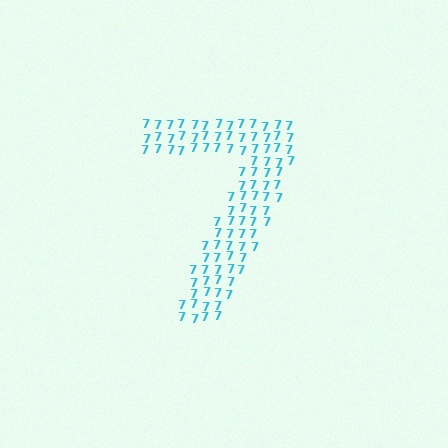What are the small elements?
The small elements are digit 7's.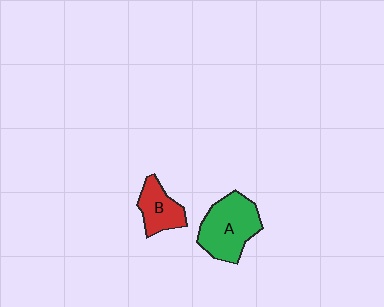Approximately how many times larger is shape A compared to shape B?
Approximately 1.7 times.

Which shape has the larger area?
Shape A (green).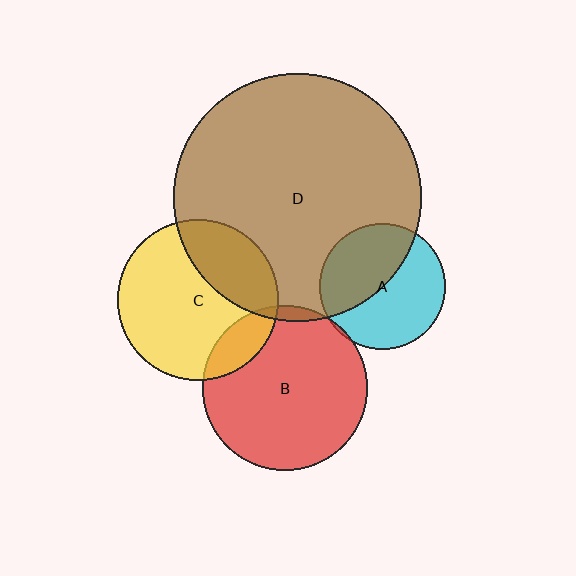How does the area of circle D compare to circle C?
Approximately 2.4 times.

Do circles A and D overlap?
Yes.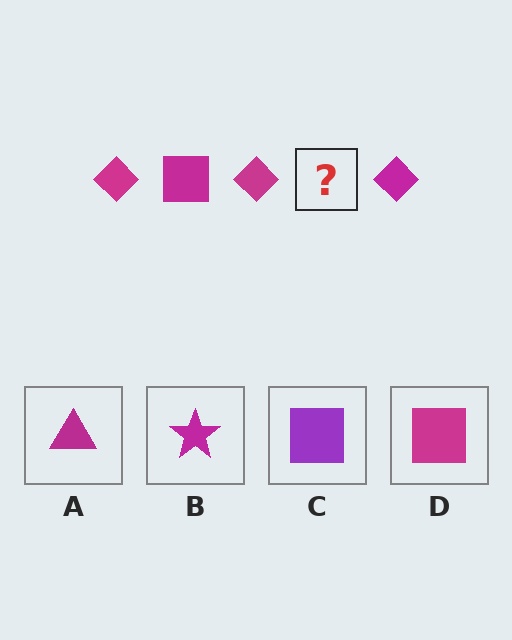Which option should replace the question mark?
Option D.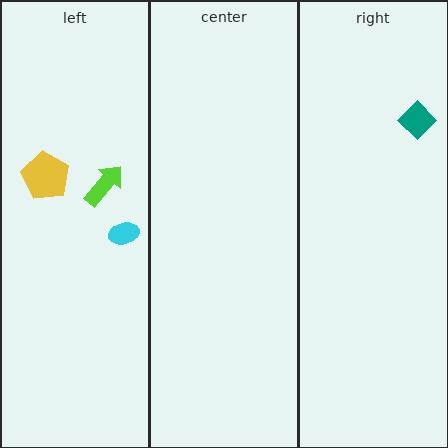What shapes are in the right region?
The teal diamond.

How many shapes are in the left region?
3.